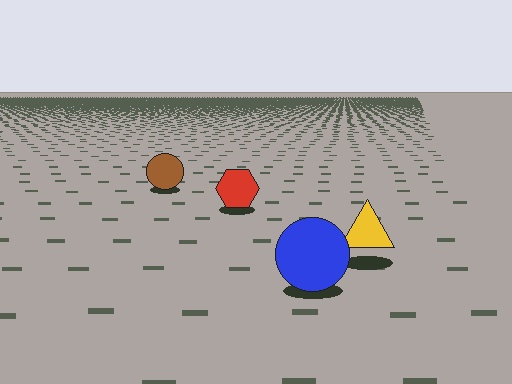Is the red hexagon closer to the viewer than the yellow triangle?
No. The yellow triangle is closer — you can tell from the texture gradient: the ground texture is coarser near it.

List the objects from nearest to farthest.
From nearest to farthest: the blue circle, the yellow triangle, the red hexagon, the brown circle.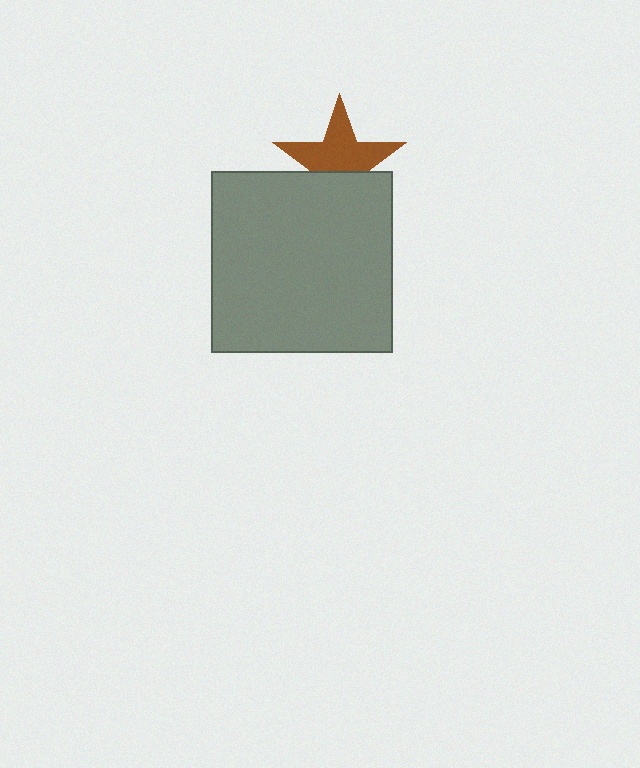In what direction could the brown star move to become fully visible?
The brown star could move up. That would shift it out from behind the gray square entirely.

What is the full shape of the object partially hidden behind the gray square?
The partially hidden object is a brown star.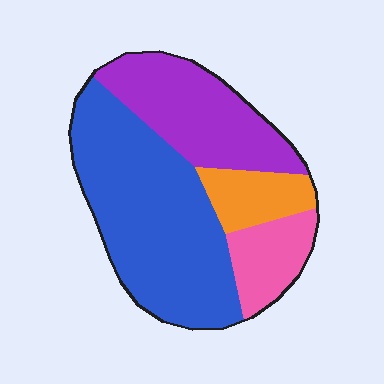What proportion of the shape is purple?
Purple covers roughly 25% of the shape.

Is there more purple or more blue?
Blue.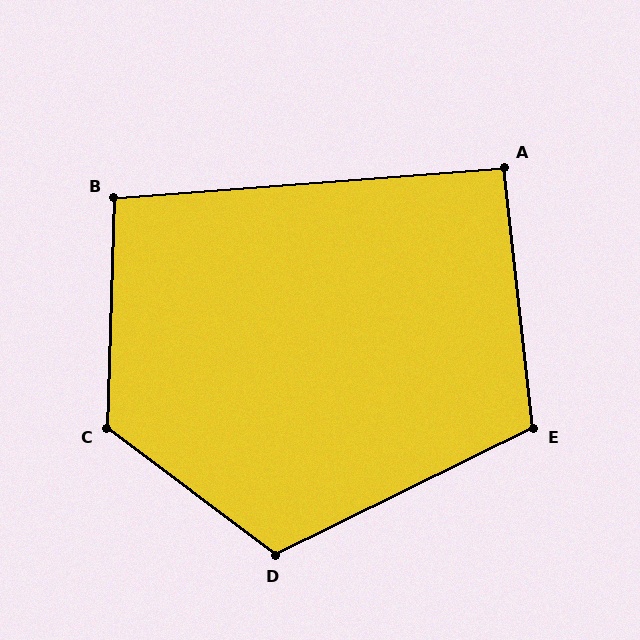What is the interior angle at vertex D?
Approximately 117 degrees (obtuse).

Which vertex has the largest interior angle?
C, at approximately 125 degrees.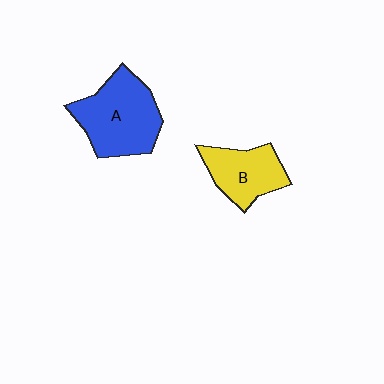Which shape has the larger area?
Shape A (blue).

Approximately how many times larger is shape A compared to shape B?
Approximately 1.5 times.